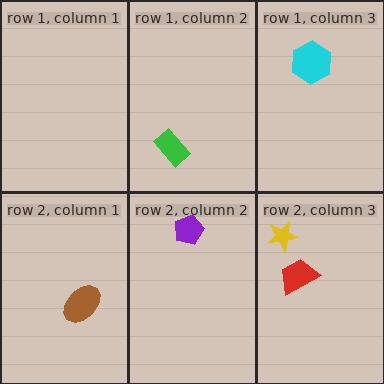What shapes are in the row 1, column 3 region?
The cyan hexagon.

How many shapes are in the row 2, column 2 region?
1.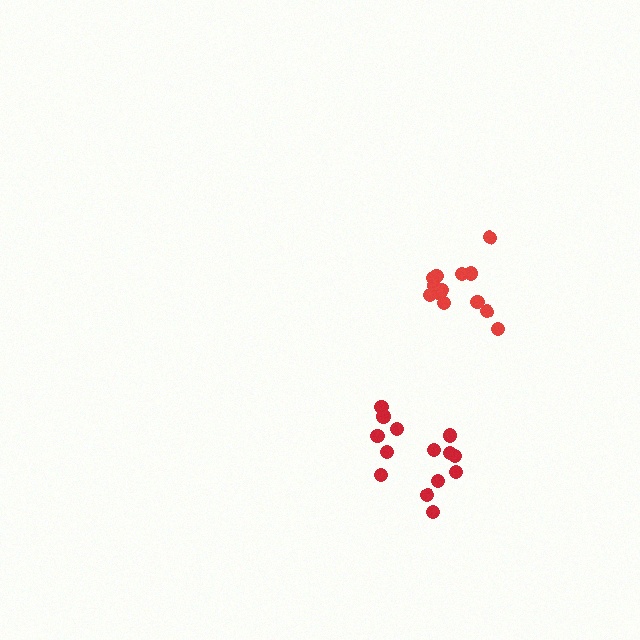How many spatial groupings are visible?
There are 2 spatial groupings.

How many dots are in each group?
Group 1: 13 dots, Group 2: 14 dots (27 total).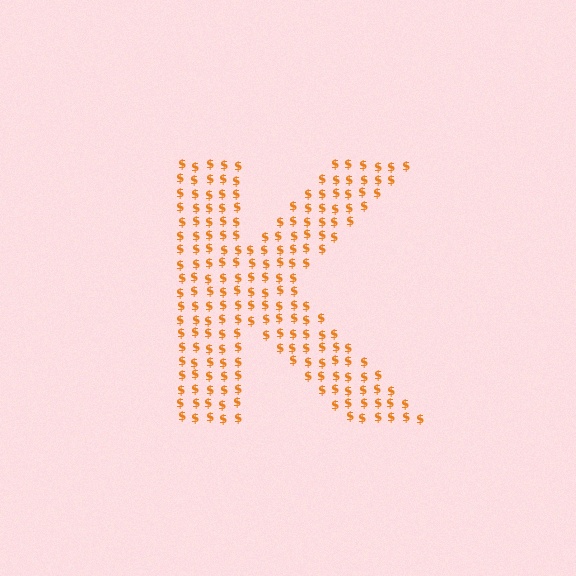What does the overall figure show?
The overall figure shows the letter K.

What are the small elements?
The small elements are dollar signs.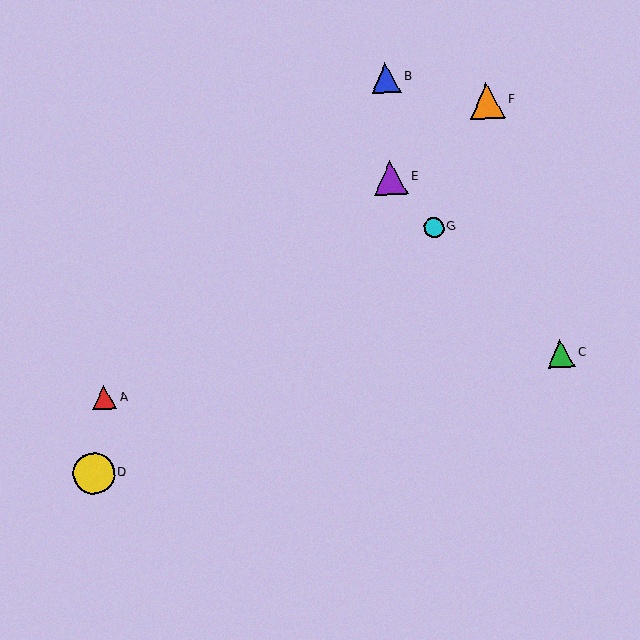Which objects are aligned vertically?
Objects B, E are aligned vertically.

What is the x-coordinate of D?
Object D is at x≈94.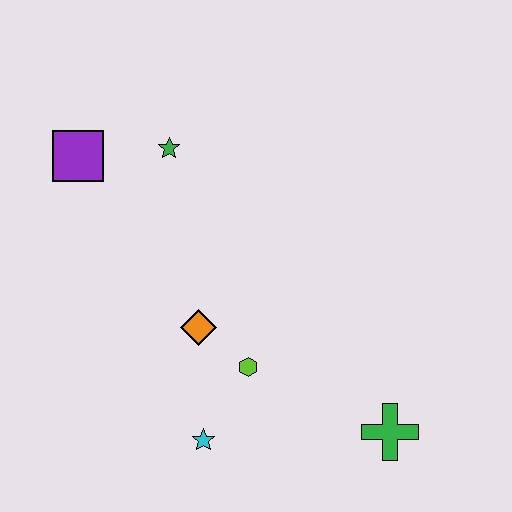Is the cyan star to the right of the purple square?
Yes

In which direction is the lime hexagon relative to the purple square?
The lime hexagon is below the purple square.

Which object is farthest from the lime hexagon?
The purple square is farthest from the lime hexagon.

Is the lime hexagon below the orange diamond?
Yes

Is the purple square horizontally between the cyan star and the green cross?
No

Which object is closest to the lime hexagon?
The orange diamond is closest to the lime hexagon.